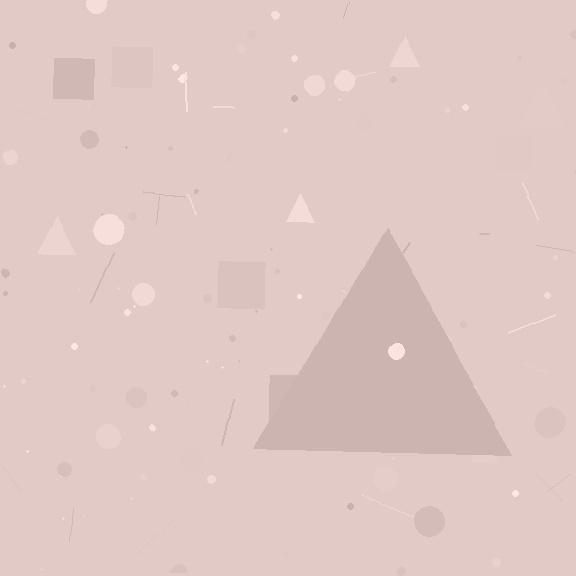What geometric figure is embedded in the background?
A triangle is embedded in the background.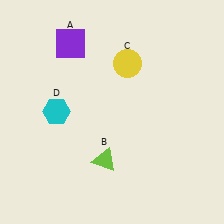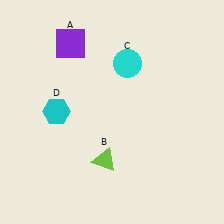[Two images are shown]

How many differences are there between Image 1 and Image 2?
There is 1 difference between the two images.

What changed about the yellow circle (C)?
In Image 1, C is yellow. In Image 2, it changed to cyan.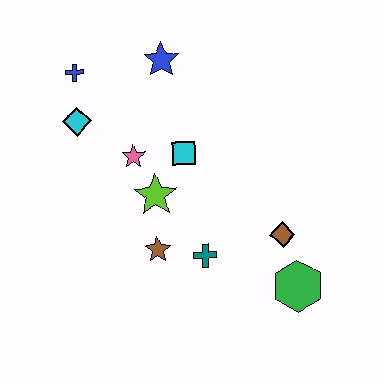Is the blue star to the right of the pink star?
Yes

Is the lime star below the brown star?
No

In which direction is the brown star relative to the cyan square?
The brown star is below the cyan square.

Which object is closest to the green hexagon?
The brown diamond is closest to the green hexagon.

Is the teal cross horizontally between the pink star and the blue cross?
No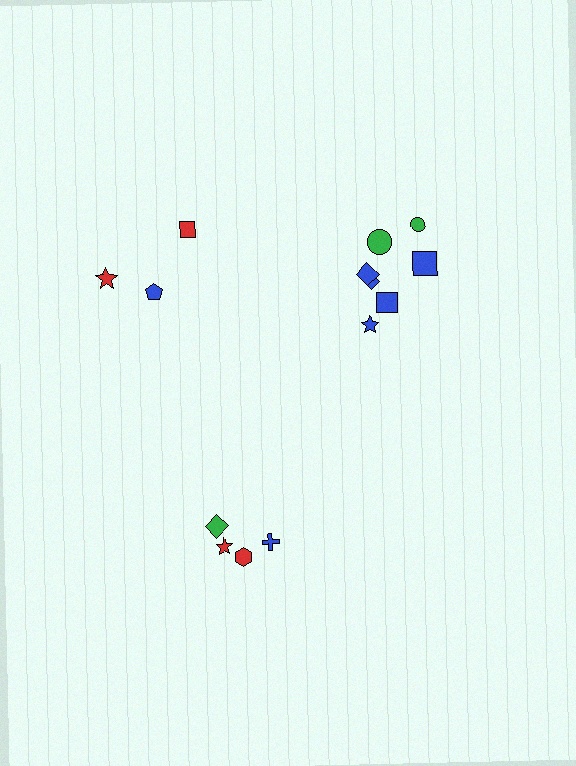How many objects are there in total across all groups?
There are 14 objects.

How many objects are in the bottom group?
There are 4 objects.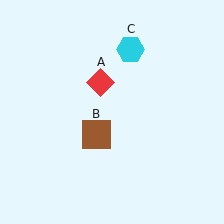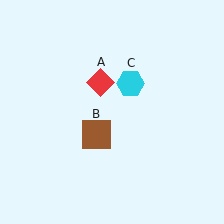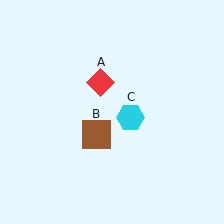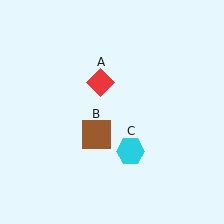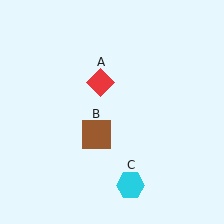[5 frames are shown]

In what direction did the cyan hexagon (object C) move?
The cyan hexagon (object C) moved down.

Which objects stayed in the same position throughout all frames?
Red diamond (object A) and brown square (object B) remained stationary.